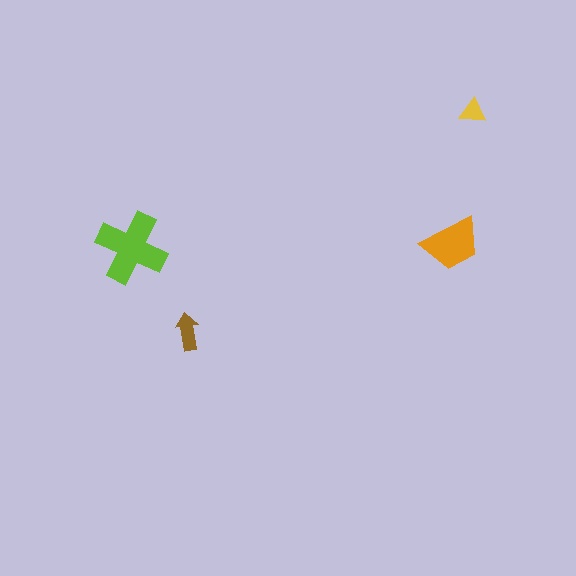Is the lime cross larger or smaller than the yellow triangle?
Larger.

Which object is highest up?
The yellow triangle is topmost.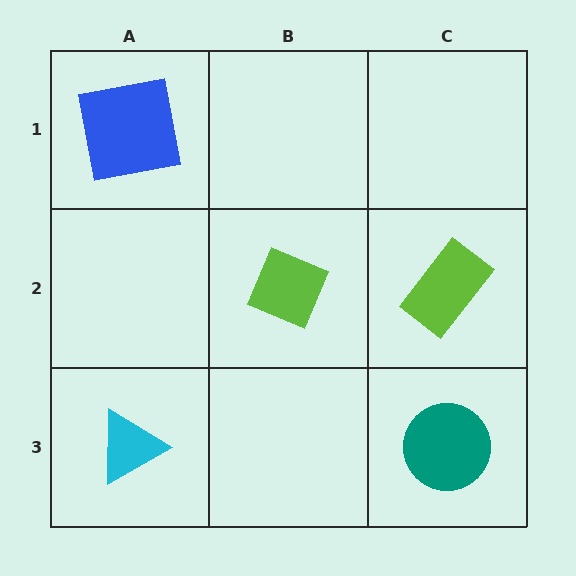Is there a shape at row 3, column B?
No, that cell is empty.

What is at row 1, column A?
A blue square.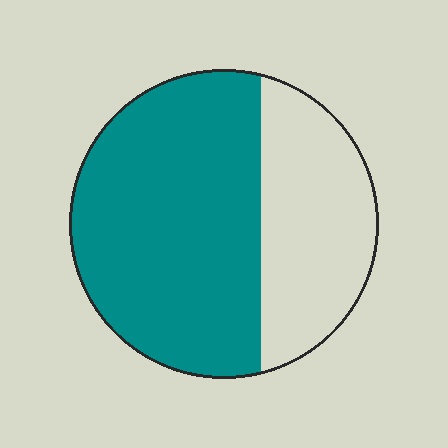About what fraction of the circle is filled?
About two thirds (2/3).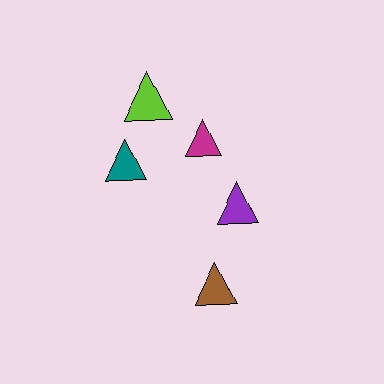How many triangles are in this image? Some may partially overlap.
There are 5 triangles.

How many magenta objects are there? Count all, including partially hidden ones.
There is 1 magenta object.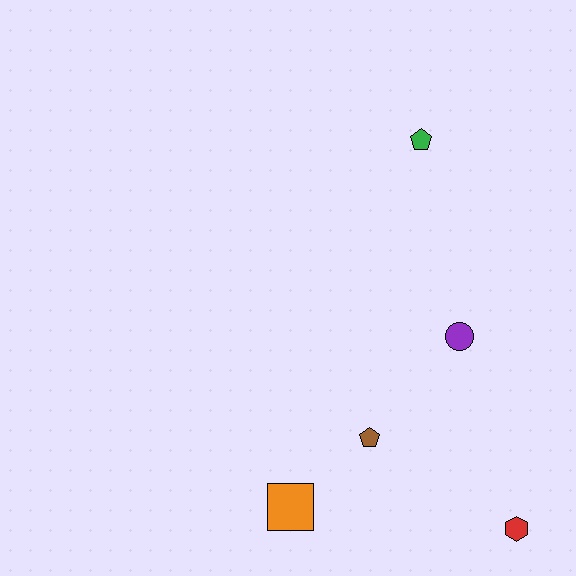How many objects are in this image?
There are 5 objects.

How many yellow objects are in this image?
There are no yellow objects.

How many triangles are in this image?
There are no triangles.